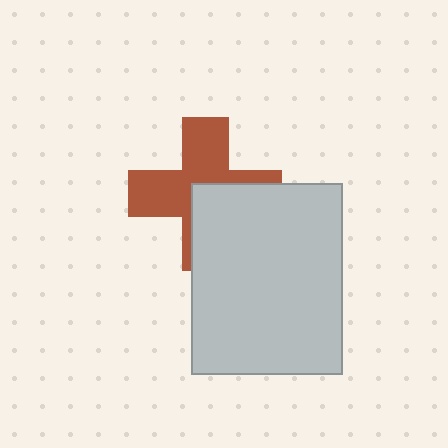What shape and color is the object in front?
The object in front is a light gray rectangle.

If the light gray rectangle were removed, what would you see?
You would see the complete brown cross.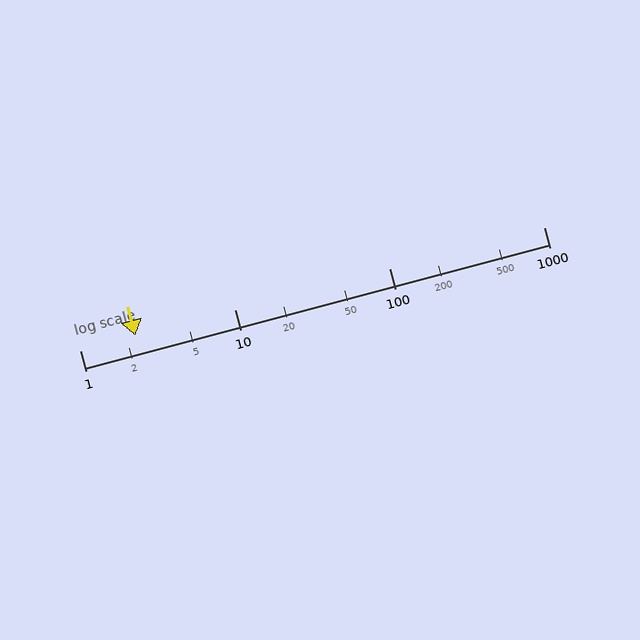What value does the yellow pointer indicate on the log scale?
The pointer indicates approximately 2.3.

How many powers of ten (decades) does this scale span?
The scale spans 3 decades, from 1 to 1000.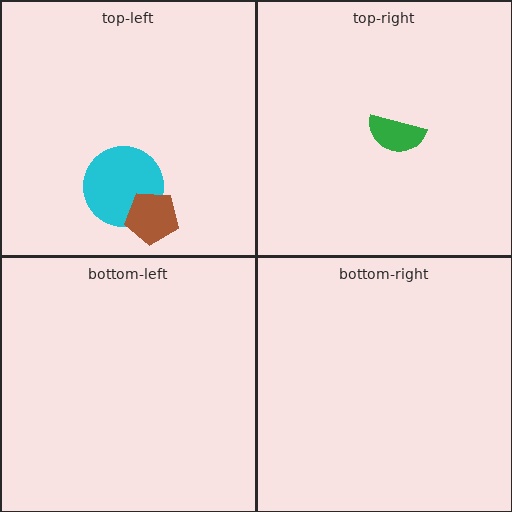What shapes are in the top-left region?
The cyan circle, the brown pentagon.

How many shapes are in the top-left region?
2.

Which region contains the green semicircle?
The top-right region.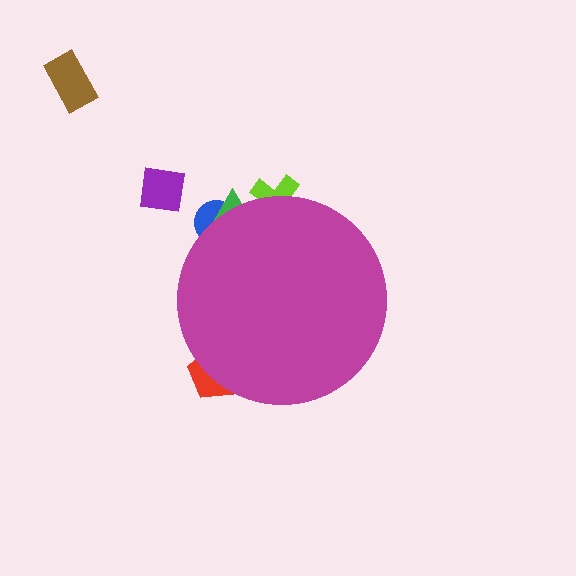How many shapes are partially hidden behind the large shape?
4 shapes are partially hidden.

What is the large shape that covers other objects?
A magenta circle.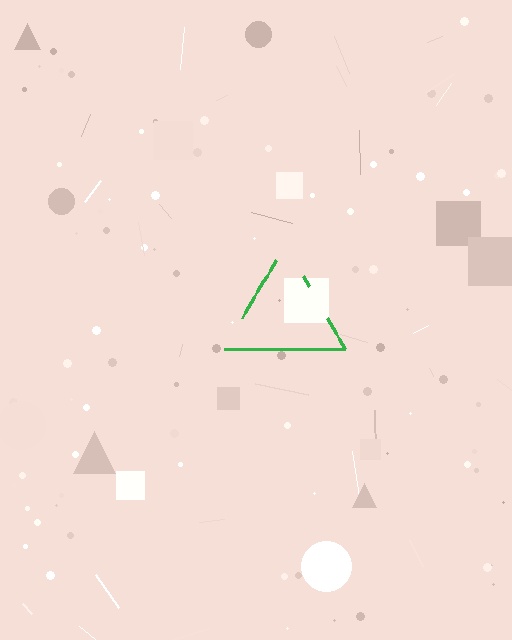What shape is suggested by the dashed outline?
The dashed outline suggests a triangle.